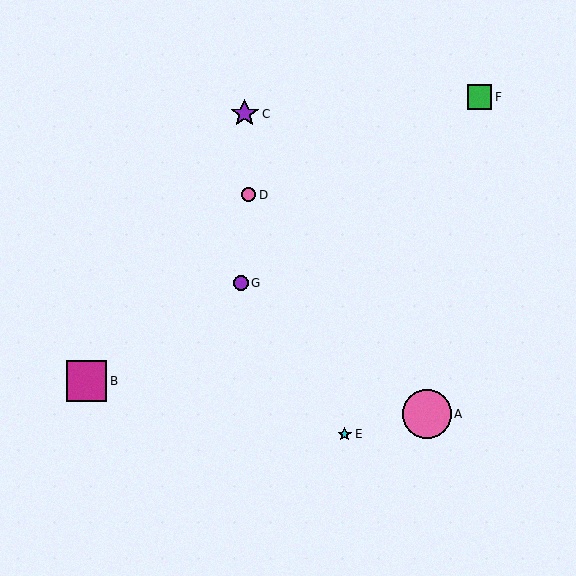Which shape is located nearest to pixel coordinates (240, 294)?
The purple circle (labeled G) at (241, 283) is nearest to that location.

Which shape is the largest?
The pink circle (labeled A) is the largest.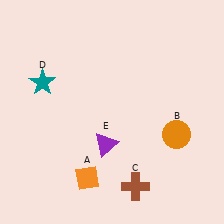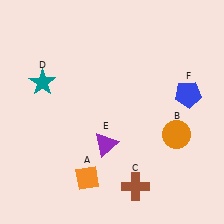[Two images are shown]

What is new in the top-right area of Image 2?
A blue pentagon (F) was added in the top-right area of Image 2.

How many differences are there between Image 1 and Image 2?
There is 1 difference between the two images.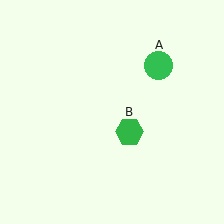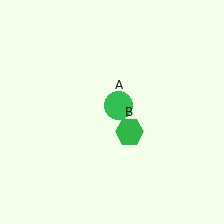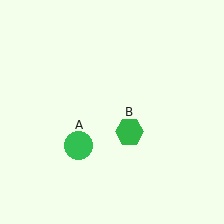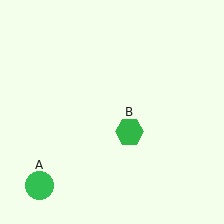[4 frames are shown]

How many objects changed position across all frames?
1 object changed position: green circle (object A).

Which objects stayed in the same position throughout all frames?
Green hexagon (object B) remained stationary.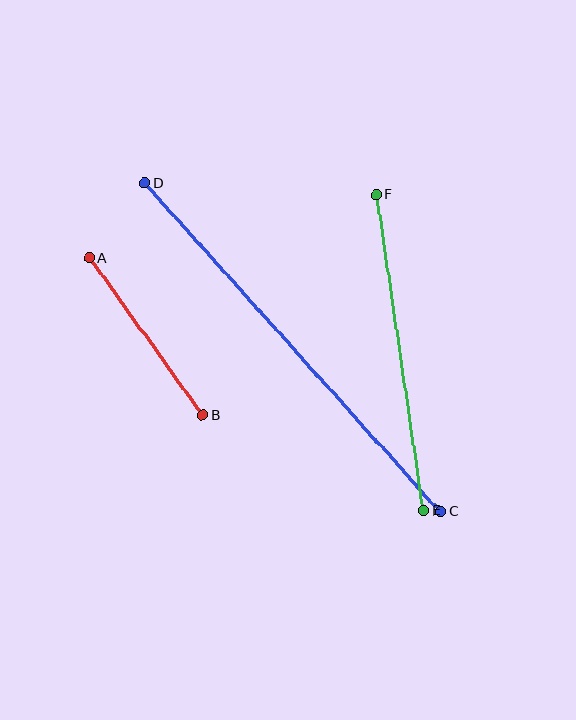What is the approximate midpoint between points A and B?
The midpoint is at approximately (146, 337) pixels.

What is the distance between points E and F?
The distance is approximately 319 pixels.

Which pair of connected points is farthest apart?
Points C and D are farthest apart.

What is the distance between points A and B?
The distance is approximately 194 pixels.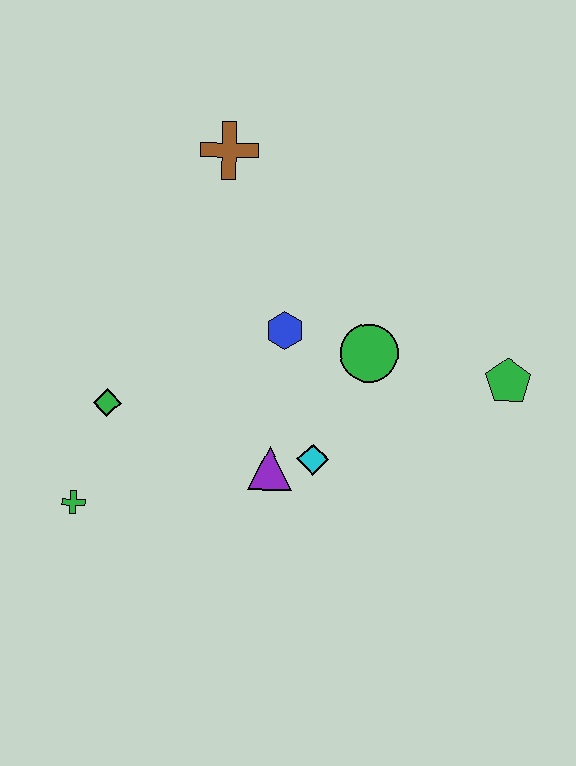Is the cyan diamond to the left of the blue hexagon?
No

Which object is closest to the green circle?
The blue hexagon is closest to the green circle.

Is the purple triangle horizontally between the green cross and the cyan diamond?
Yes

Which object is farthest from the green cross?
The green pentagon is farthest from the green cross.